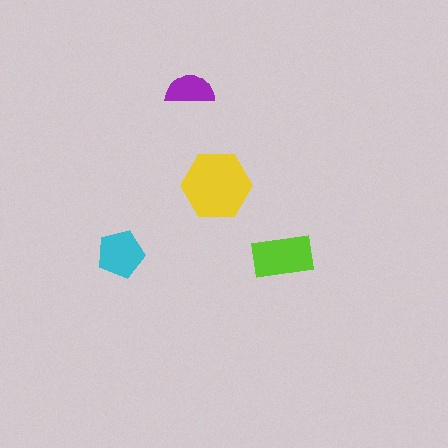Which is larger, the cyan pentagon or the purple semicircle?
The cyan pentagon.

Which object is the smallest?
The purple semicircle.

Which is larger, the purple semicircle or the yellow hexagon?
The yellow hexagon.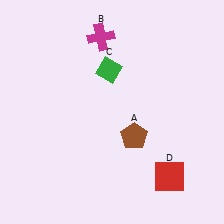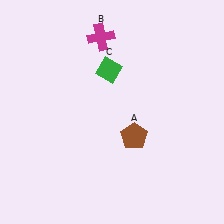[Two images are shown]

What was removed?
The red square (D) was removed in Image 2.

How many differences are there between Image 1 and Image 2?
There is 1 difference between the two images.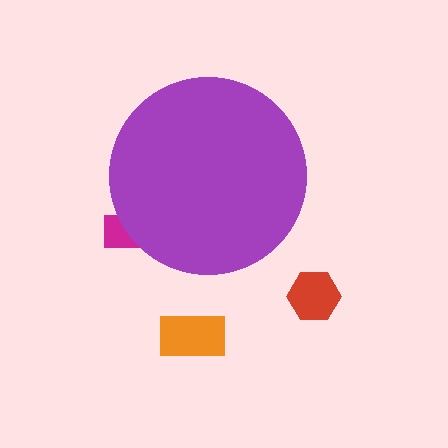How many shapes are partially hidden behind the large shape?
1 shape is partially hidden.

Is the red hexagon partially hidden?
No, the red hexagon is fully visible.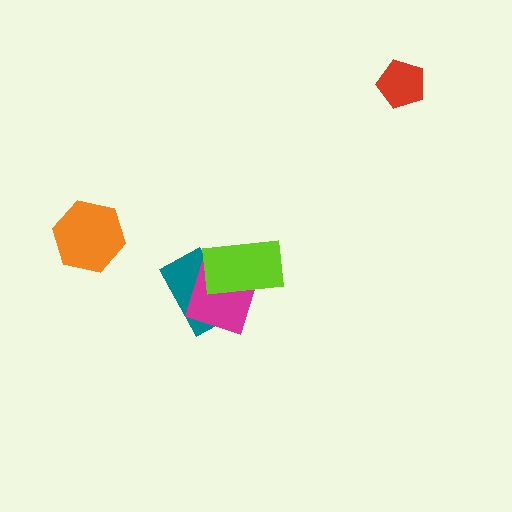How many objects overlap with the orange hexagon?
0 objects overlap with the orange hexagon.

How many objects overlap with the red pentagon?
0 objects overlap with the red pentagon.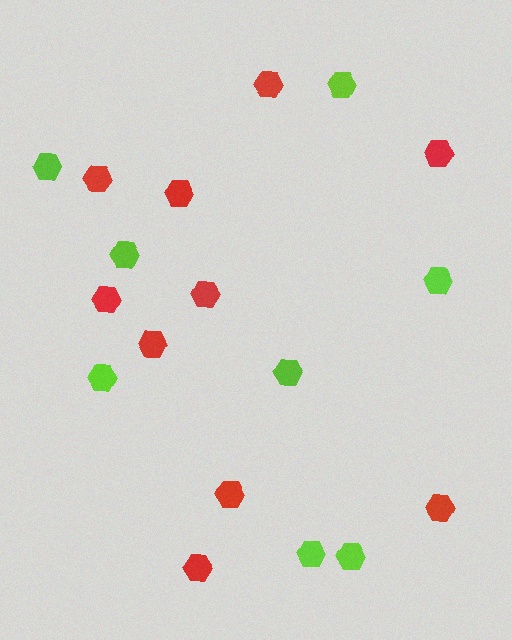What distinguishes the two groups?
There are 2 groups: one group of lime hexagons (8) and one group of red hexagons (10).